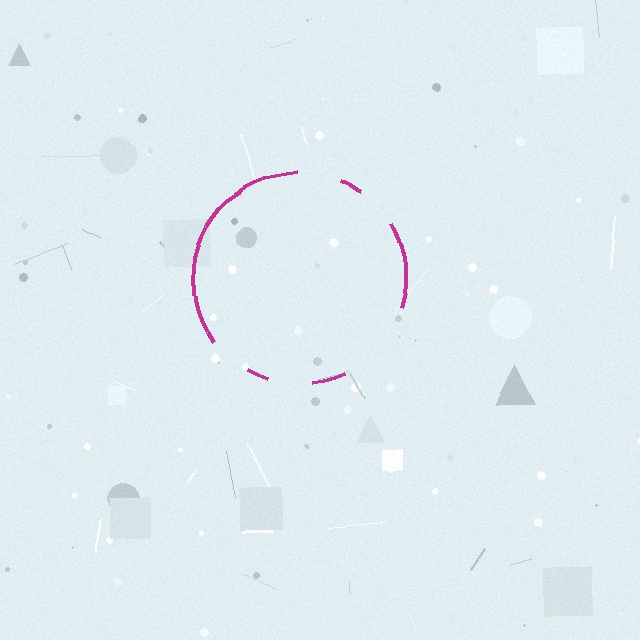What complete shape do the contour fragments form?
The contour fragments form a circle.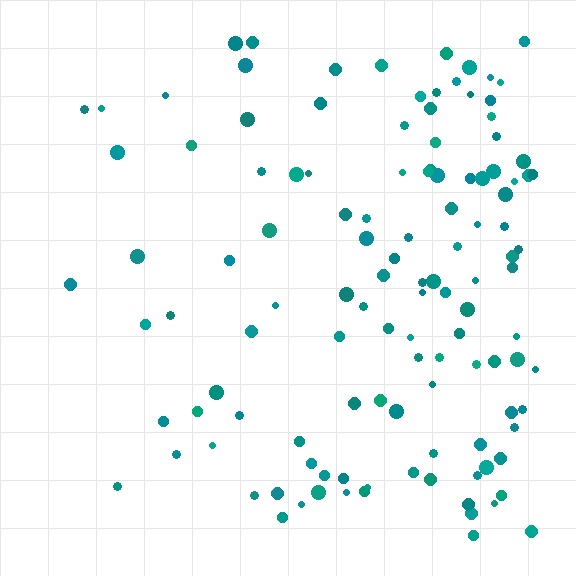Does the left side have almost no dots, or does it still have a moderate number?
Still a moderate number, just noticeably fewer than the right.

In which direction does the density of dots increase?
From left to right, with the right side densest.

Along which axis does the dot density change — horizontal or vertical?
Horizontal.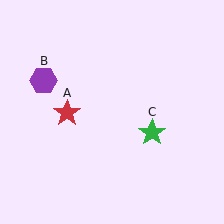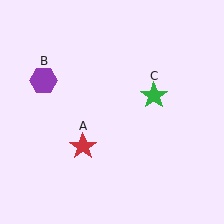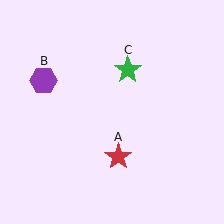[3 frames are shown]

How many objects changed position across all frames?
2 objects changed position: red star (object A), green star (object C).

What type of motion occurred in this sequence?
The red star (object A), green star (object C) rotated counterclockwise around the center of the scene.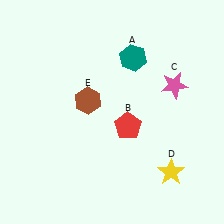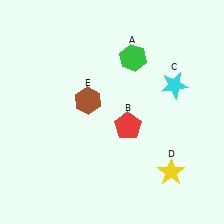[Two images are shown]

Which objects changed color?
A changed from teal to green. C changed from pink to cyan.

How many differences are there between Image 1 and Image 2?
There are 2 differences between the two images.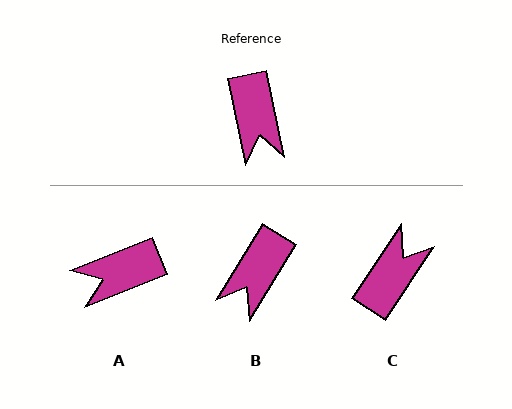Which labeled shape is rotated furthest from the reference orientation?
C, about 135 degrees away.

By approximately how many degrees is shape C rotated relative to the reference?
Approximately 135 degrees counter-clockwise.